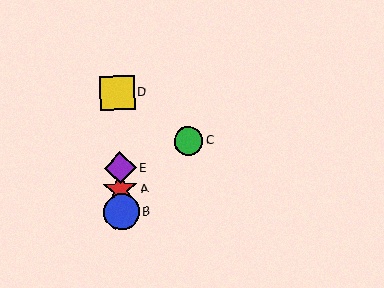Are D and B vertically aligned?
Yes, both are at x≈117.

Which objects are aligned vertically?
Objects A, B, D, E are aligned vertically.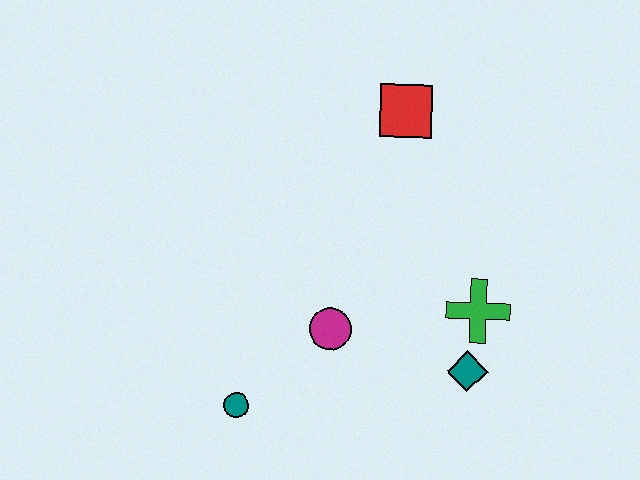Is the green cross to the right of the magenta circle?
Yes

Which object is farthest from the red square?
The teal circle is farthest from the red square.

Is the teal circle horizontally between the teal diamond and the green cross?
No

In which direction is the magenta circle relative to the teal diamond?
The magenta circle is to the left of the teal diamond.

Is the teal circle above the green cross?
No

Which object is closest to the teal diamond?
The green cross is closest to the teal diamond.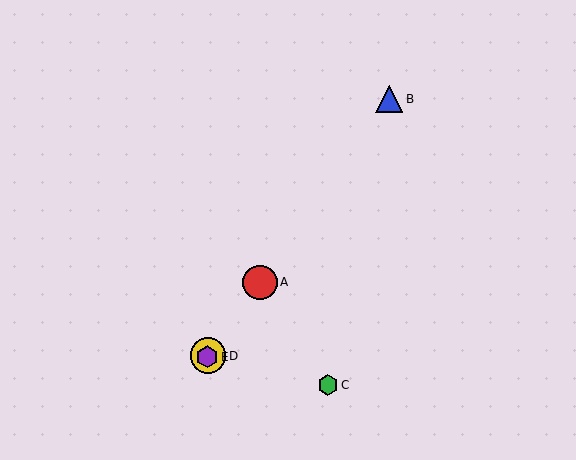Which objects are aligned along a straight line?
Objects A, B, D, E are aligned along a straight line.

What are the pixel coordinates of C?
Object C is at (328, 385).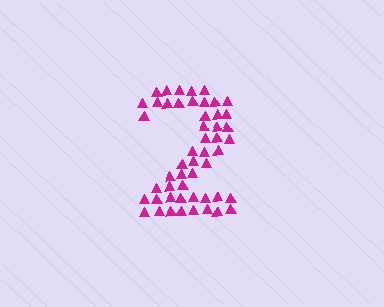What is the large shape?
The large shape is the digit 2.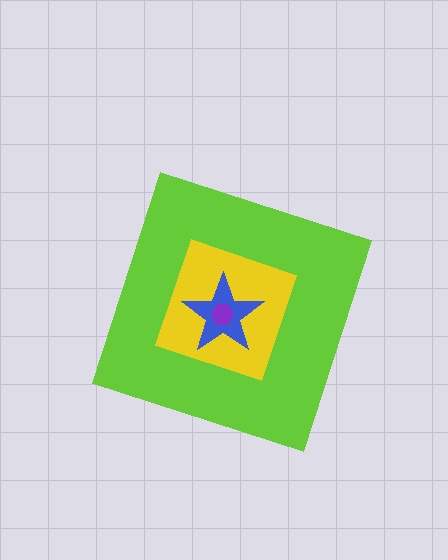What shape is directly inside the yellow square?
The blue star.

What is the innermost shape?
The purple hexagon.